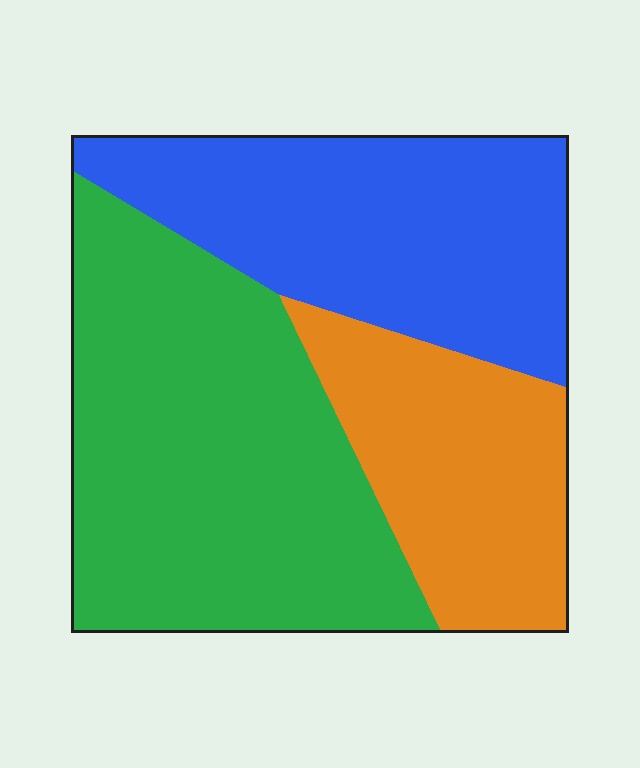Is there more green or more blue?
Green.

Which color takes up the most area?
Green, at roughly 45%.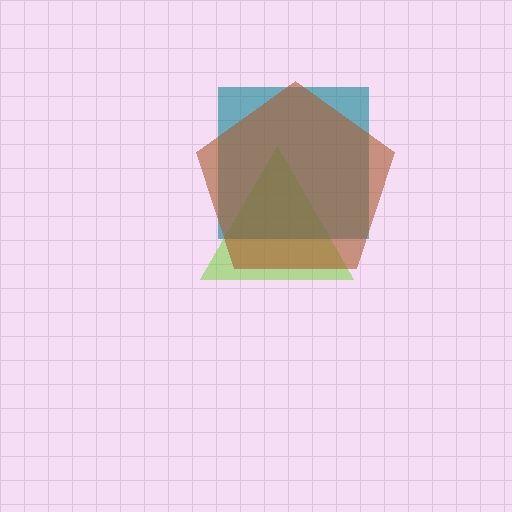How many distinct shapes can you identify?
There are 3 distinct shapes: a lime triangle, a teal square, a brown pentagon.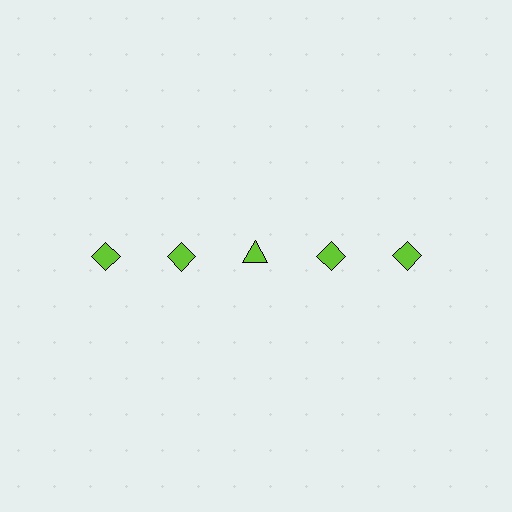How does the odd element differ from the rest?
It has a different shape: triangle instead of diamond.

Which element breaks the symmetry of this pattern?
The lime triangle in the top row, center column breaks the symmetry. All other shapes are lime diamonds.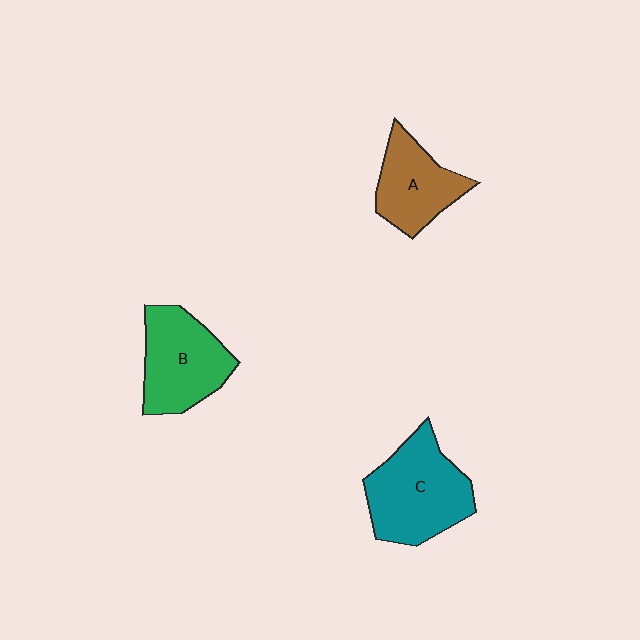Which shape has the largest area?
Shape C (teal).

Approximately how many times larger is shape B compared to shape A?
Approximately 1.2 times.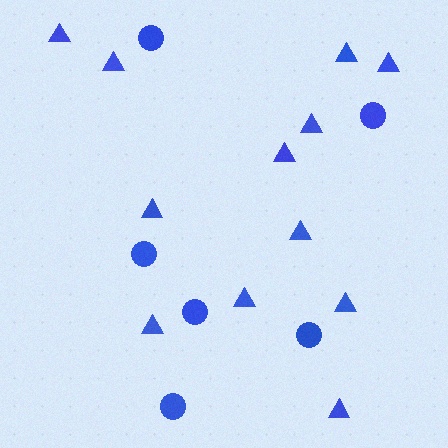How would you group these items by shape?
There are 2 groups: one group of triangles (12) and one group of circles (6).